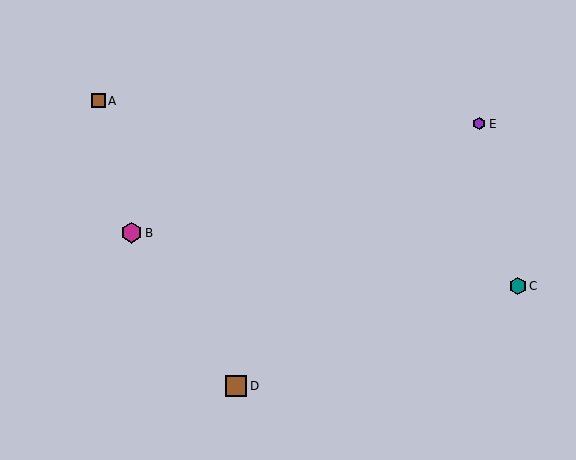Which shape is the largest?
The brown square (labeled D) is the largest.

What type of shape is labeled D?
Shape D is a brown square.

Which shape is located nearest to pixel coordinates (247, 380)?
The brown square (labeled D) at (236, 386) is nearest to that location.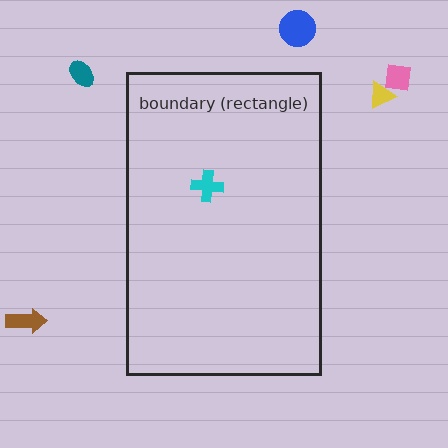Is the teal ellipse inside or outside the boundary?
Outside.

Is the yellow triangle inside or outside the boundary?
Outside.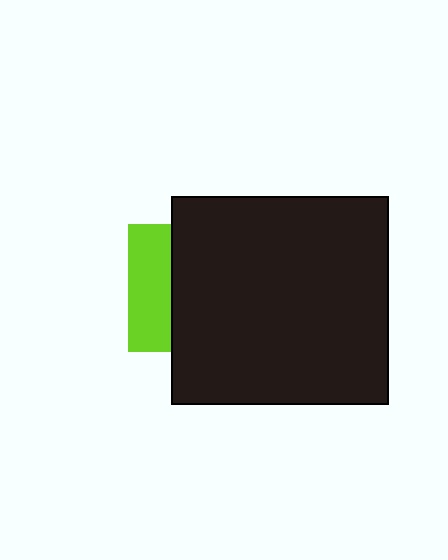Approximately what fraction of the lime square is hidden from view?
Roughly 66% of the lime square is hidden behind the black rectangle.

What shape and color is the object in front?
The object in front is a black rectangle.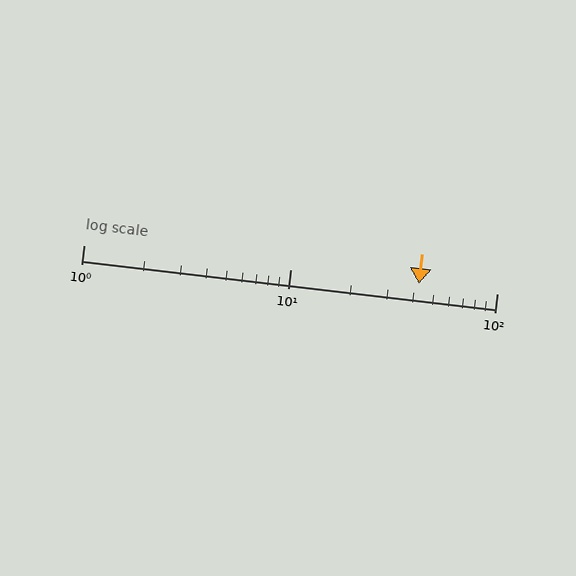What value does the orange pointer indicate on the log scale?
The pointer indicates approximately 42.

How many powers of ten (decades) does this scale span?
The scale spans 2 decades, from 1 to 100.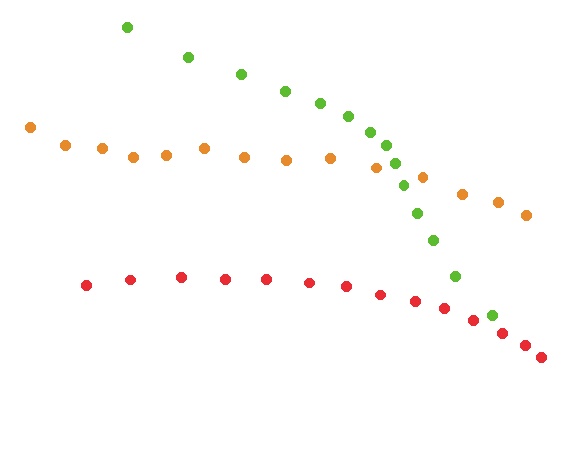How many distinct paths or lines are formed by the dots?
There are 3 distinct paths.